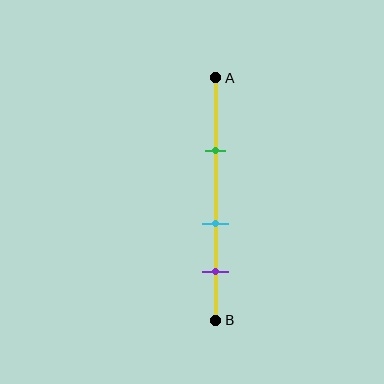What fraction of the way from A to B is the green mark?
The green mark is approximately 30% (0.3) of the way from A to B.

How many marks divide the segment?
There are 3 marks dividing the segment.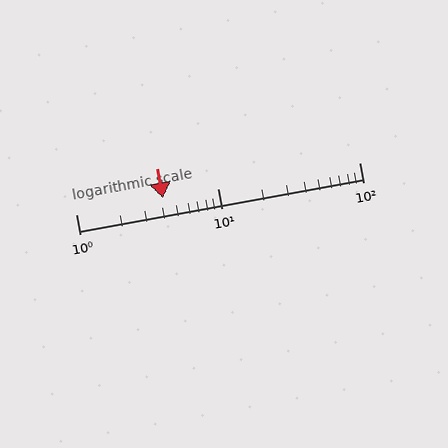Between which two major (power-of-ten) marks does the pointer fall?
The pointer is between 1 and 10.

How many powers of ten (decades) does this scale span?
The scale spans 2 decades, from 1 to 100.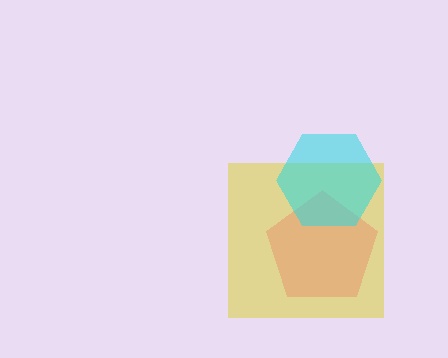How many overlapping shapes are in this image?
There are 3 overlapping shapes in the image.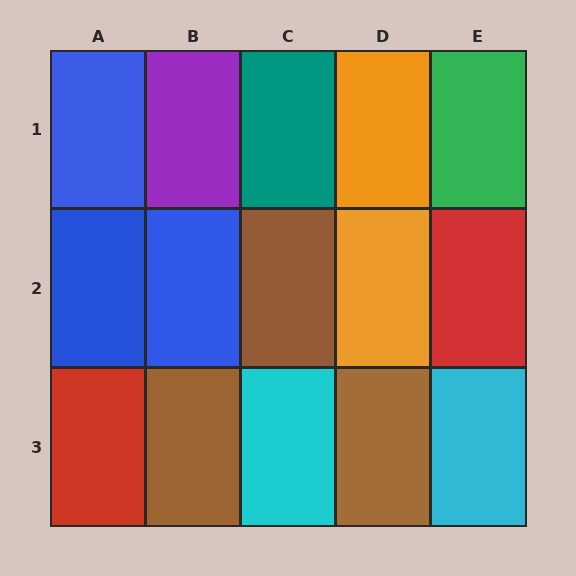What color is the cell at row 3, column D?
Brown.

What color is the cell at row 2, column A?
Blue.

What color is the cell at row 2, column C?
Brown.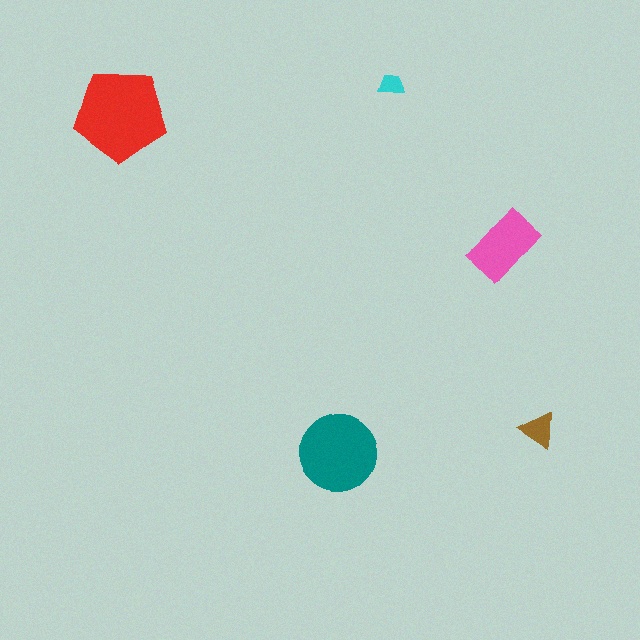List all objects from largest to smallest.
The red pentagon, the teal circle, the pink rectangle, the brown triangle, the cyan trapezoid.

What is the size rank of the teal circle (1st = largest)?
2nd.